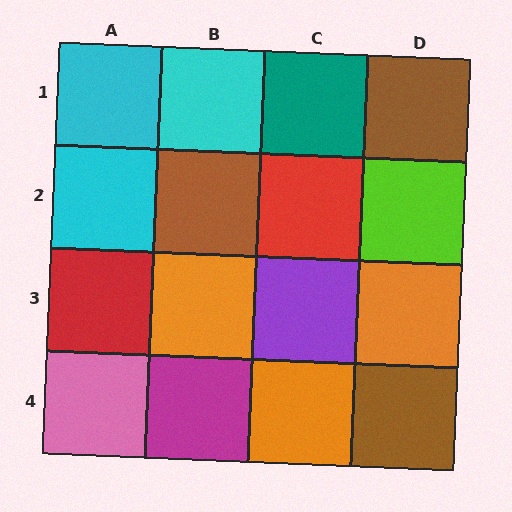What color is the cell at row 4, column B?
Magenta.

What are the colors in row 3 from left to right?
Red, orange, purple, orange.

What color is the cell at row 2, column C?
Red.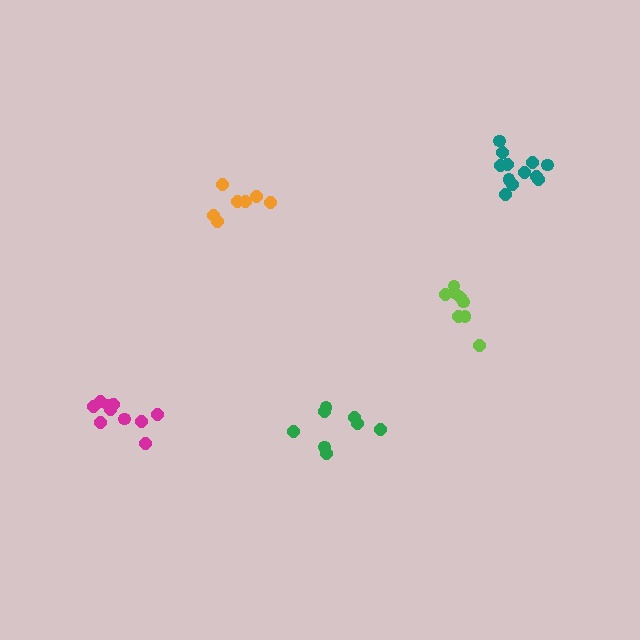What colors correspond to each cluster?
The clusters are colored: orange, teal, magenta, green, lime.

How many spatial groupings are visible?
There are 5 spatial groupings.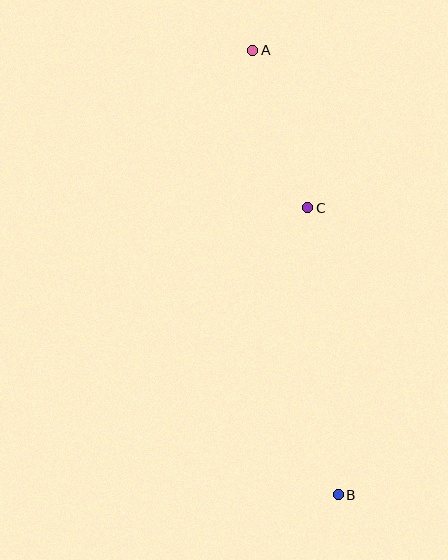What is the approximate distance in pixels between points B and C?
The distance between B and C is approximately 289 pixels.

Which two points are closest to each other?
Points A and C are closest to each other.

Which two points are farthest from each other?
Points A and B are farthest from each other.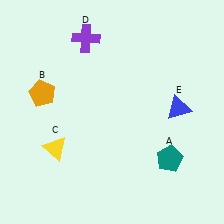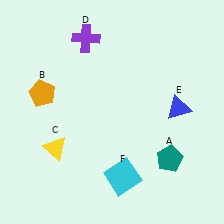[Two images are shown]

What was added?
A cyan square (F) was added in Image 2.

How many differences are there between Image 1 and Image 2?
There is 1 difference between the two images.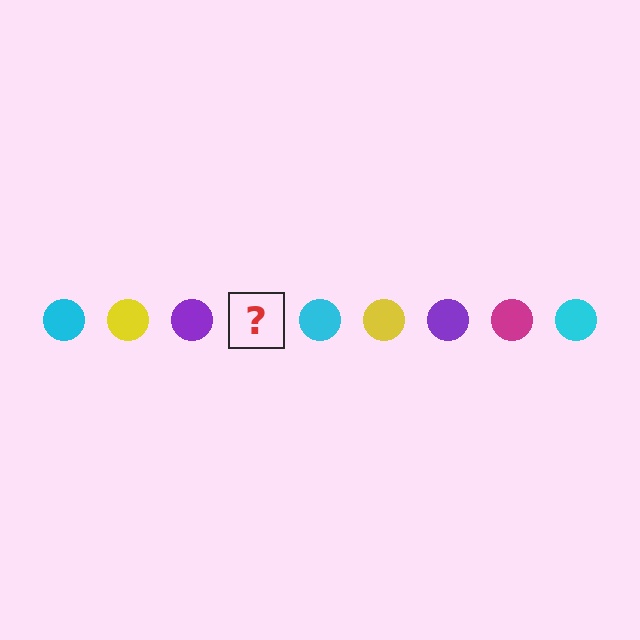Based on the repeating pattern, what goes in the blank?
The blank should be a magenta circle.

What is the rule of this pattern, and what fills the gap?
The rule is that the pattern cycles through cyan, yellow, purple, magenta circles. The gap should be filled with a magenta circle.